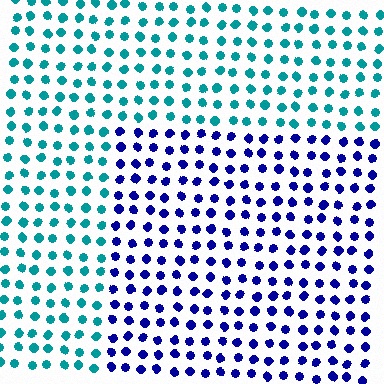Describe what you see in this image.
The image is filled with small teal elements in a uniform arrangement. A rectangle-shaped region is visible where the elements are tinted to a slightly different hue, forming a subtle color boundary.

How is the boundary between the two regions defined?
The boundary is defined purely by a slight shift in hue (about 60 degrees). Spacing, size, and orientation are identical on both sides.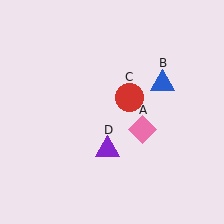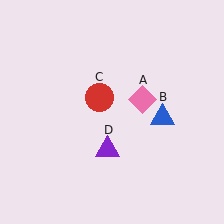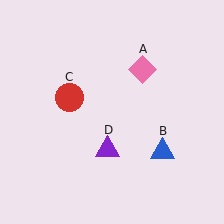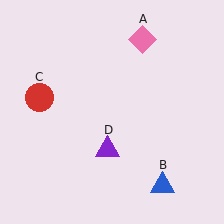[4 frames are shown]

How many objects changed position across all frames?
3 objects changed position: pink diamond (object A), blue triangle (object B), red circle (object C).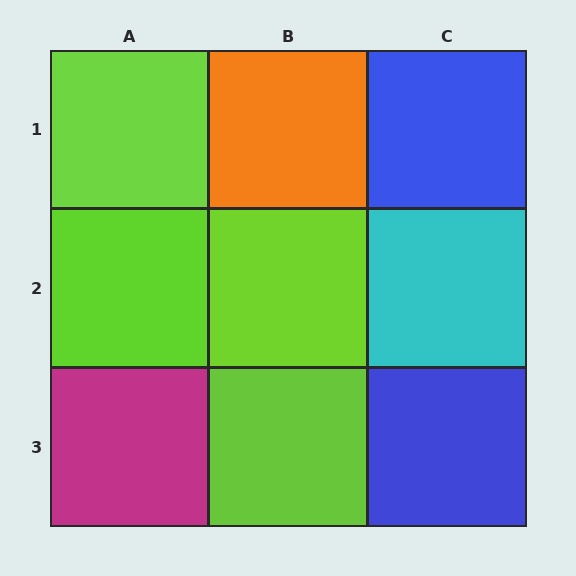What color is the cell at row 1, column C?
Blue.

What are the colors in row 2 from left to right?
Lime, lime, cyan.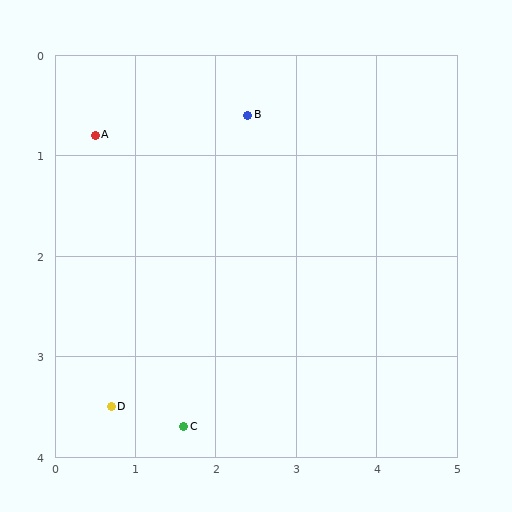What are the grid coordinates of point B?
Point B is at approximately (2.4, 0.6).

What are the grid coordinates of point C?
Point C is at approximately (1.6, 3.7).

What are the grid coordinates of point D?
Point D is at approximately (0.7, 3.5).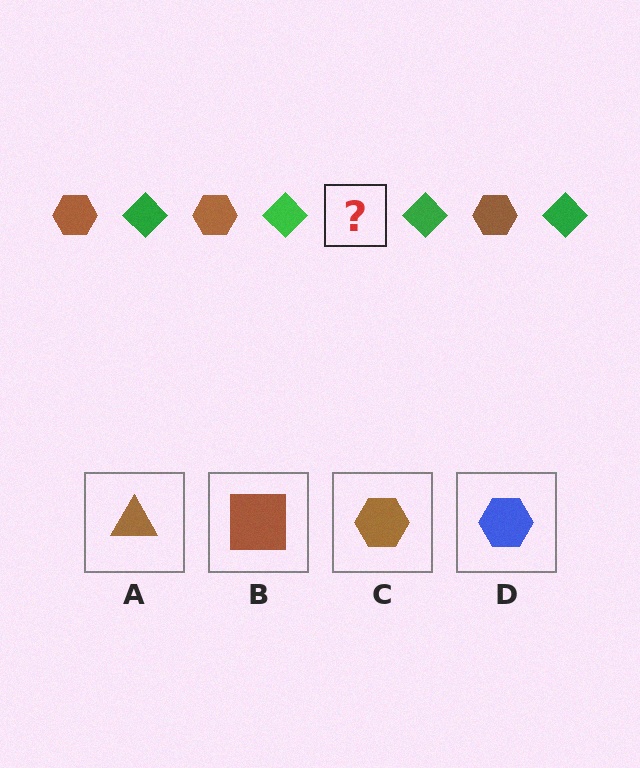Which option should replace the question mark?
Option C.